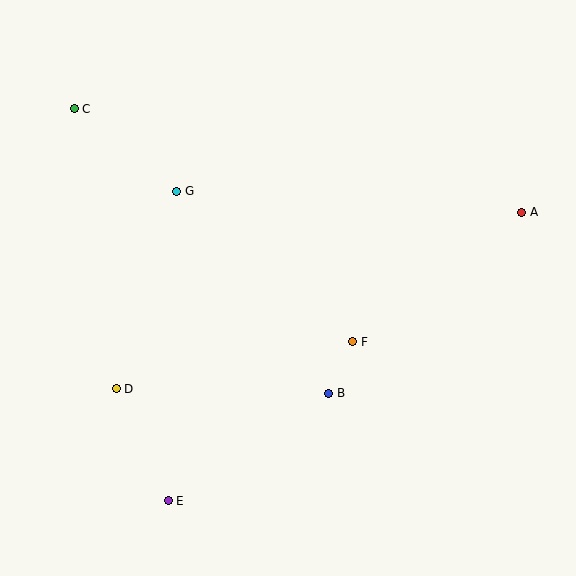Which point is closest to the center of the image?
Point F at (353, 342) is closest to the center.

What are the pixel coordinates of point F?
Point F is at (353, 342).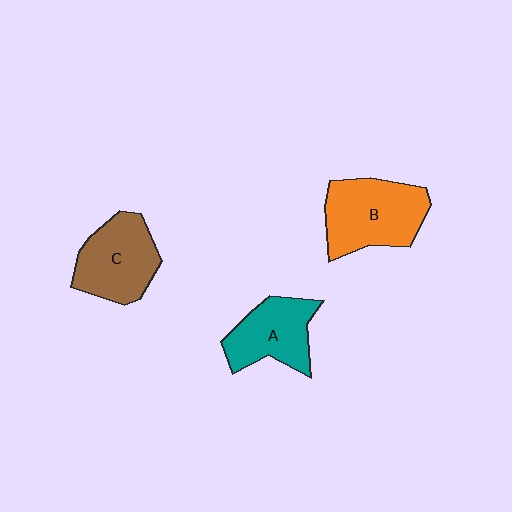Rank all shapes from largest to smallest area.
From largest to smallest: B (orange), C (brown), A (teal).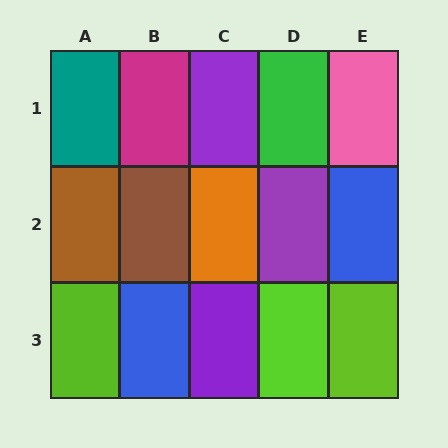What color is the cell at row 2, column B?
Brown.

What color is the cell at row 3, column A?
Lime.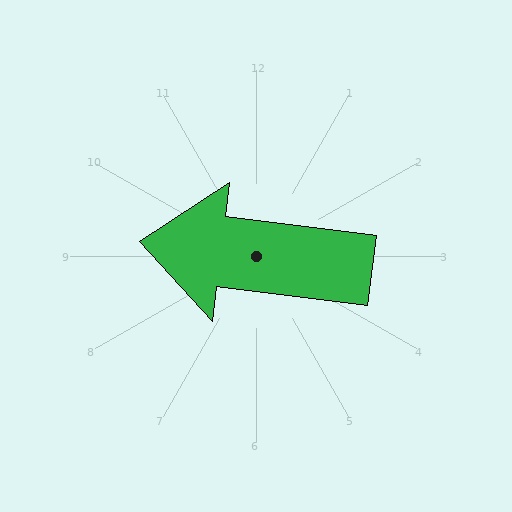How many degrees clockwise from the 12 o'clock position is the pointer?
Approximately 277 degrees.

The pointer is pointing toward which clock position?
Roughly 9 o'clock.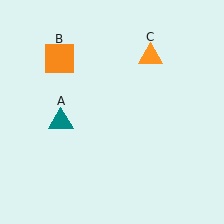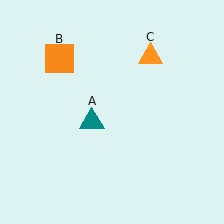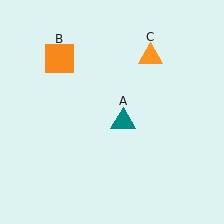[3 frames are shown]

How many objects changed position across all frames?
1 object changed position: teal triangle (object A).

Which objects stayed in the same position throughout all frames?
Orange square (object B) and orange triangle (object C) remained stationary.